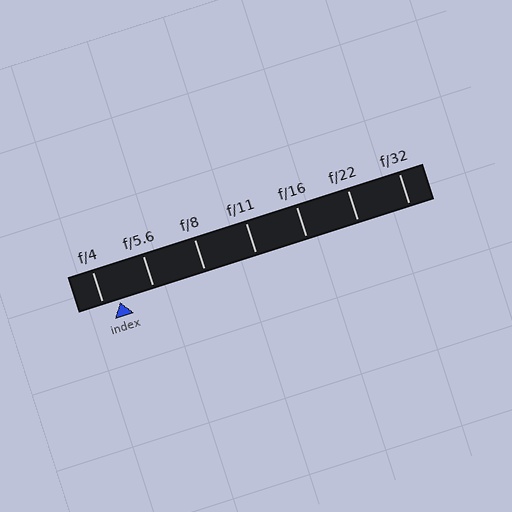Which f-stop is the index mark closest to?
The index mark is closest to f/4.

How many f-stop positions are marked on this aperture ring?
There are 7 f-stop positions marked.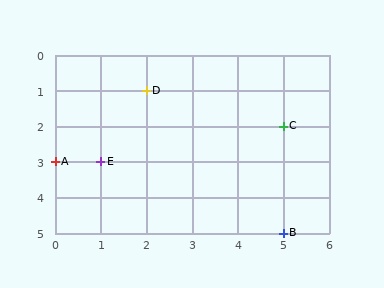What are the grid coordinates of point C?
Point C is at grid coordinates (5, 2).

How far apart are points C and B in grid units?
Points C and B are 3 rows apart.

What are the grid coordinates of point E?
Point E is at grid coordinates (1, 3).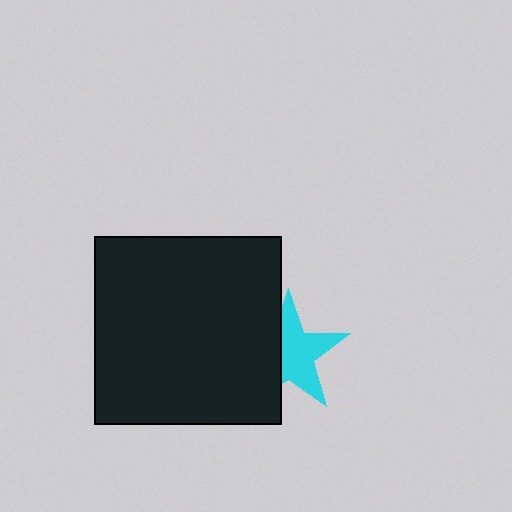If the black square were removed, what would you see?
You would see the complete cyan star.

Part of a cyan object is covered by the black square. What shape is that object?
It is a star.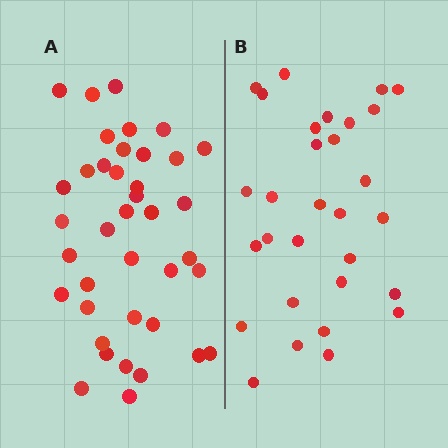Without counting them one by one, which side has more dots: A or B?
Region A (the left region) has more dots.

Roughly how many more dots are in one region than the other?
Region A has roughly 8 or so more dots than region B.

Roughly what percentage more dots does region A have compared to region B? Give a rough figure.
About 30% more.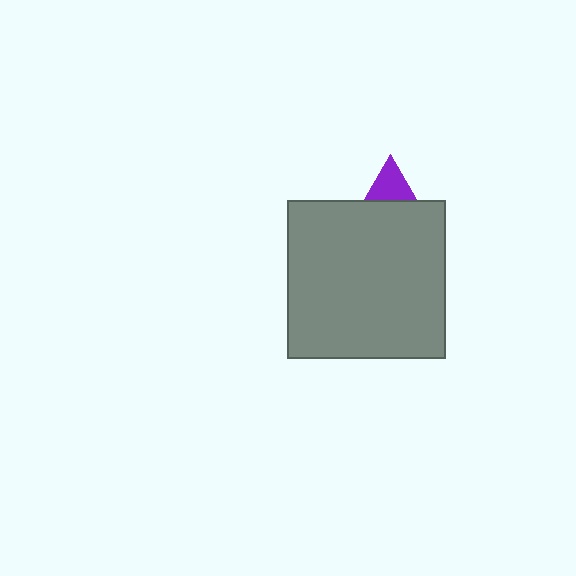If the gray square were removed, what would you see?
You would see the complete purple triangle.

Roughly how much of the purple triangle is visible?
A small part of it is visible (roughly 35%).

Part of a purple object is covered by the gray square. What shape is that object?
It is a triangle.